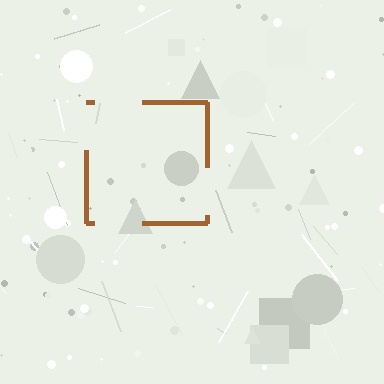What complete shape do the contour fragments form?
The contour fragments form a square.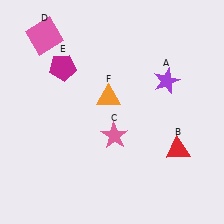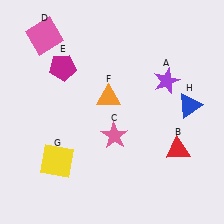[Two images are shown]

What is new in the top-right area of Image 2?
A blue triangle (H) was added in the top-right area of Image 2.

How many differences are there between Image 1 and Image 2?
There are 2 differences between the two images.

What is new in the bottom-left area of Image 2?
A yellow square (G) was added in the bottom-left area of Image 2.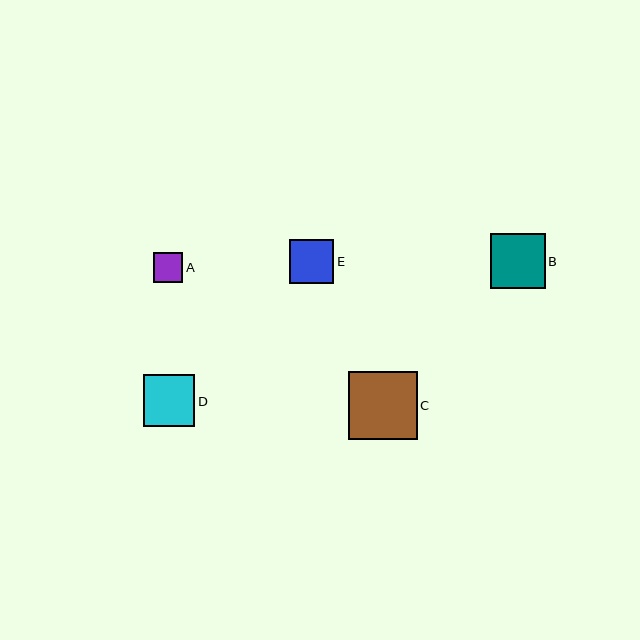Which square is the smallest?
Square A is the smallest with a size of approximately 29 pixels.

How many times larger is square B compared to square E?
Square B is approximately 1.2 times the size of square E.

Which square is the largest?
Square C is the largest with a size of approximately 68 pixels.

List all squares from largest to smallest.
From largest to smallest: C, B, D, E, A.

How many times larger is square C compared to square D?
Square C is approximately 1.3 times the size of square D.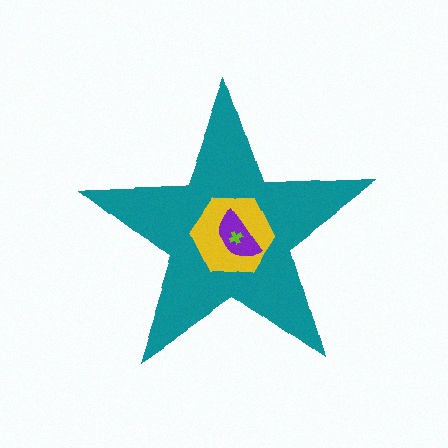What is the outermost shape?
The teal star.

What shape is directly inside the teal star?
The yellow hexagon.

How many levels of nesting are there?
4.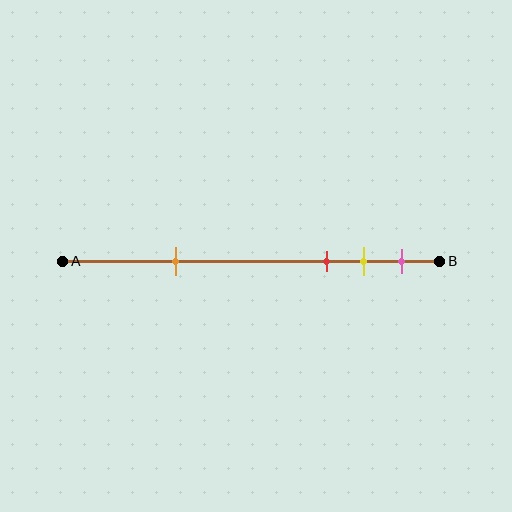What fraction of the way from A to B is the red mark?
The red mark is approximately 70% (0.7) of the way from A to B.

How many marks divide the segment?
There are 4 marks dividing the segment.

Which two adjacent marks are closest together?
The yellow and pink marks are the closest adjacent pair.